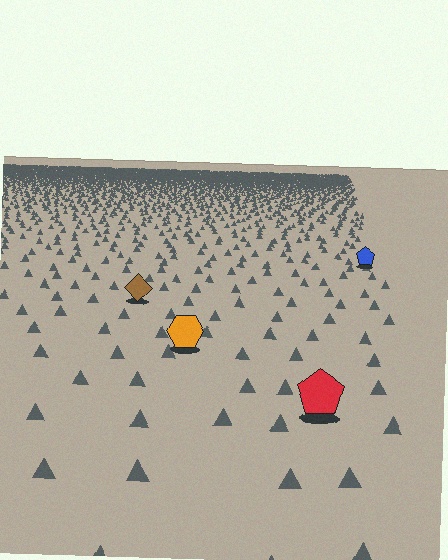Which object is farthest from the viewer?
The blue pentagon is farthest from the viewer. It appears smaller and the ground texture around it is denser.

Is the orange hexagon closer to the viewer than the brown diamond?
Yes. The orange hexagon is closer — you can tell from the texture gradient: the ground texture is coarser near it.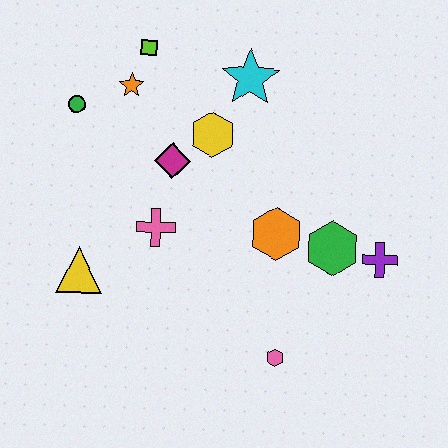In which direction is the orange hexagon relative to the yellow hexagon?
The orange hexagon is below the yellow hexagon.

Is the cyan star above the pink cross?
Yes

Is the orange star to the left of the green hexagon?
Yes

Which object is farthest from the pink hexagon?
The lime square is farthest from the pink hexagon.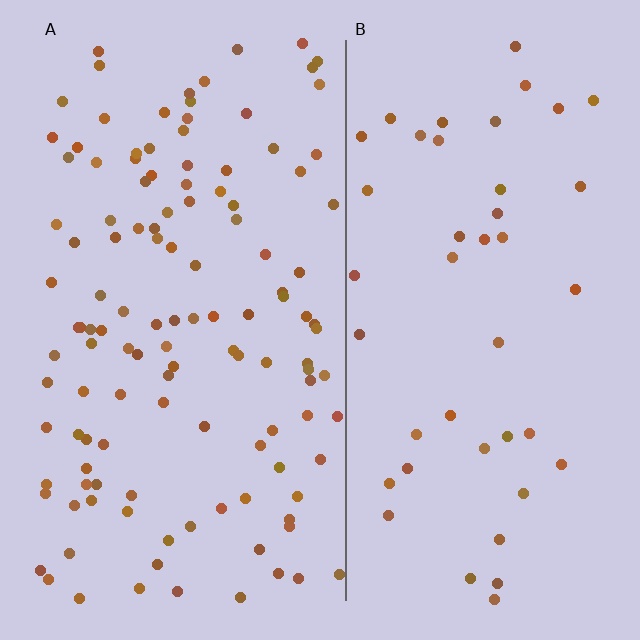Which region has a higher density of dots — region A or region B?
A (the left).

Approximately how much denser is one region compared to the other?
Approximately 2.8× — region A over region B.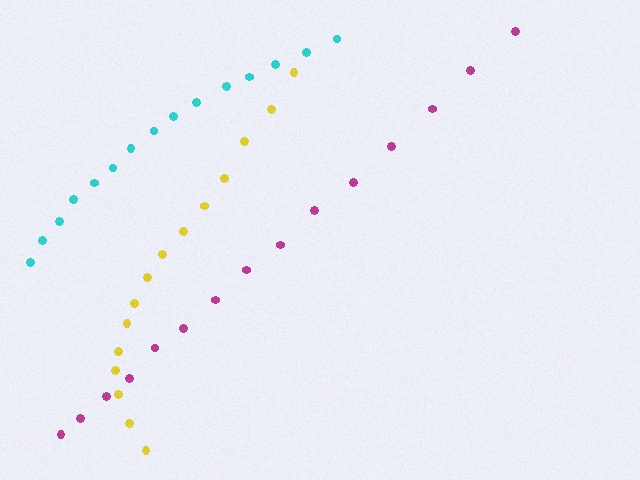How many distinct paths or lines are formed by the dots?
There are 3 distinct paths.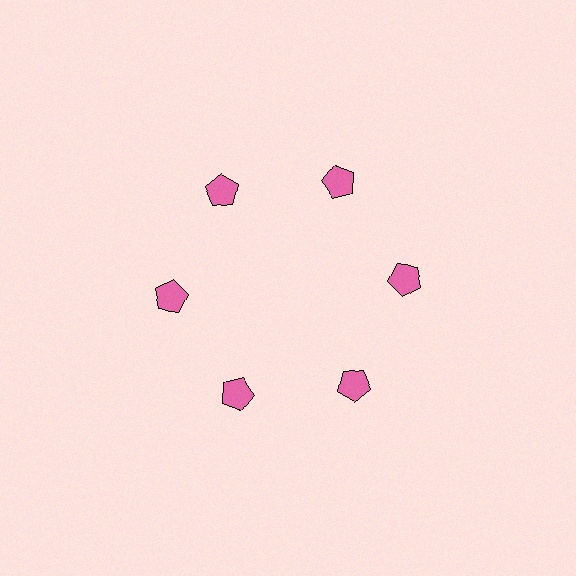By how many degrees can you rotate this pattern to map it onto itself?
The pattern maps onto itself every 60 degrees of rotation.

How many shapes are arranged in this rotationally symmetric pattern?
There are 6 shapes, arranged in 6 groups of 1.